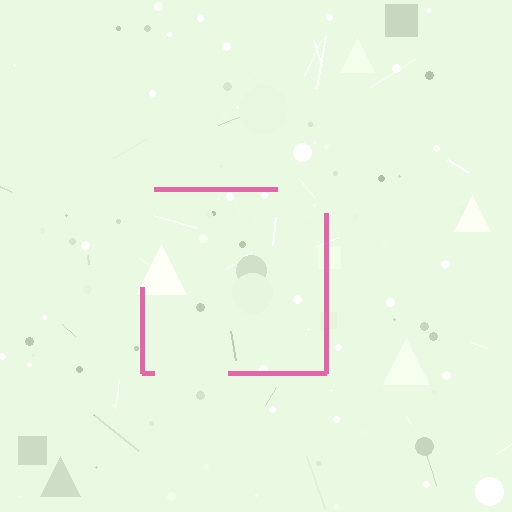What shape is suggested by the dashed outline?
The dashed outline suggests a square.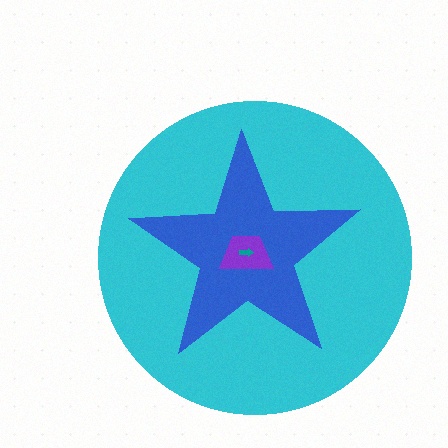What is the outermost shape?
The cyan circle.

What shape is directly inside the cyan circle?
The blue star.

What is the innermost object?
The teal arrow.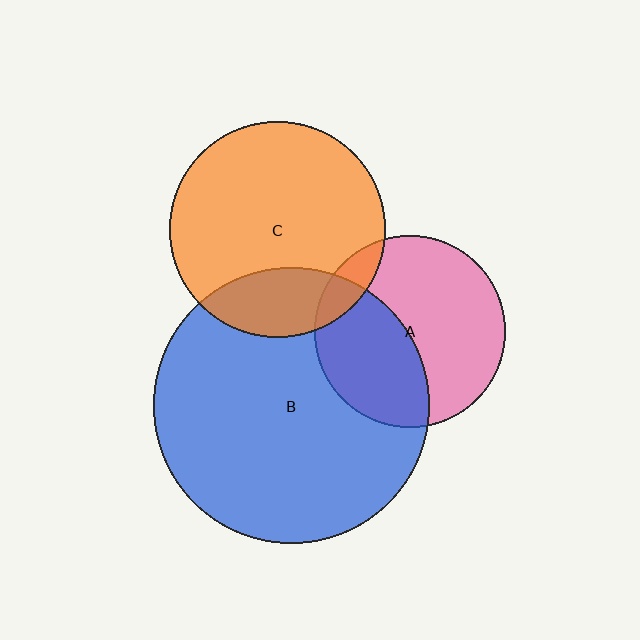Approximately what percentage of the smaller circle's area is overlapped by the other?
Approximately 20%.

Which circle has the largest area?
Circle B (blue).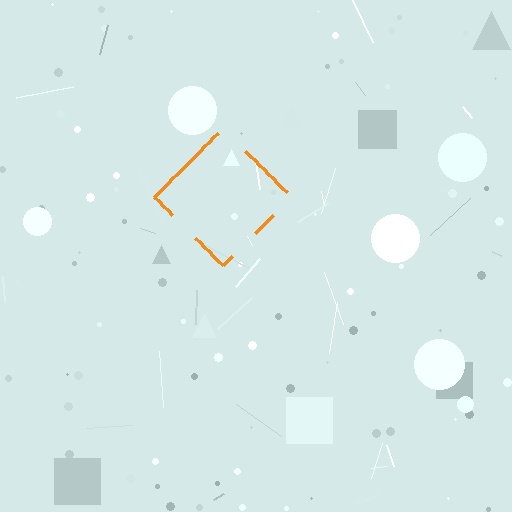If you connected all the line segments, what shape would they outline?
They would outline a diamond.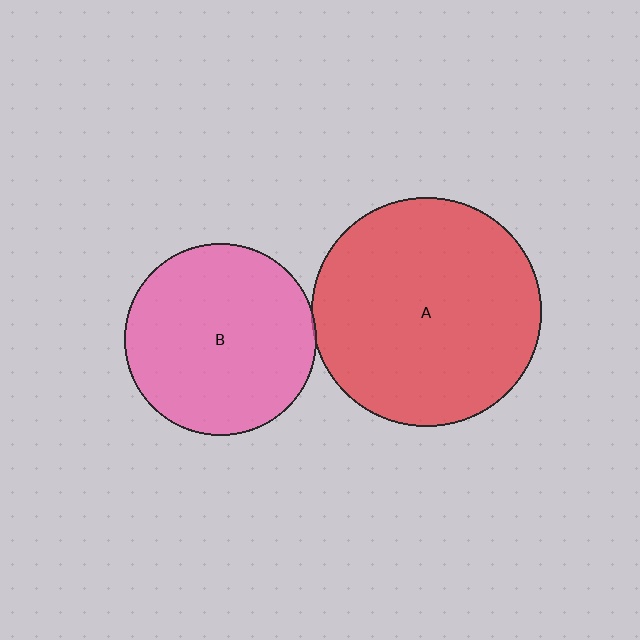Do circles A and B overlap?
Yes.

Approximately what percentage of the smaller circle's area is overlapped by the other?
Approximately 5%.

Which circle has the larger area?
Circle A (red).